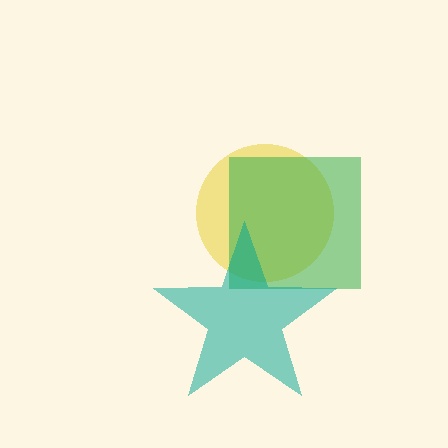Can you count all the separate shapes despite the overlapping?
Yes, there are 3 separate shapes.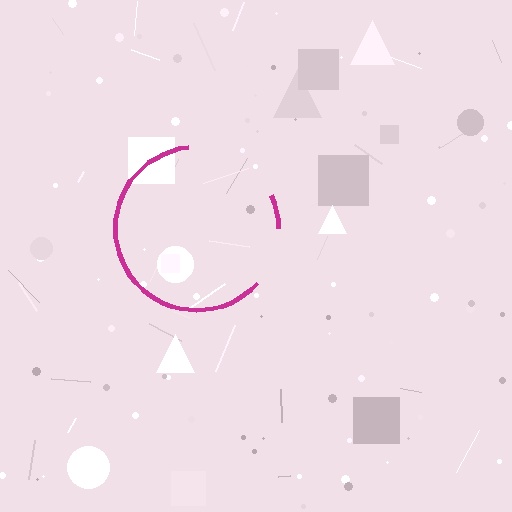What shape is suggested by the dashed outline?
The dashed outline suggests a circle.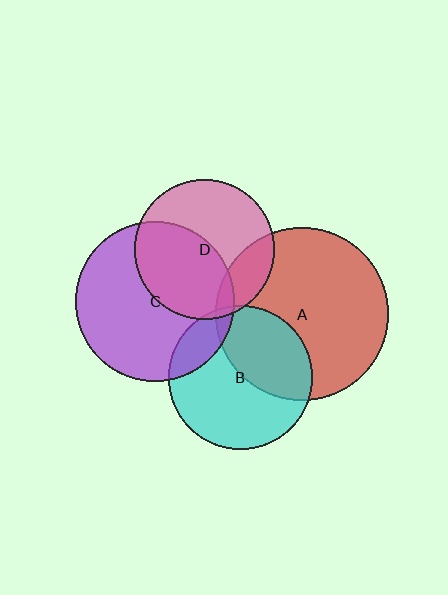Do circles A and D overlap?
Yes.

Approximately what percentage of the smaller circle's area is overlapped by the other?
Approximately 20%.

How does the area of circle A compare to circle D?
Approximately 1.5 times.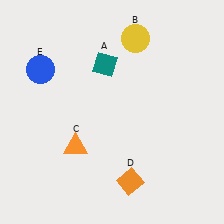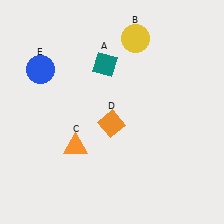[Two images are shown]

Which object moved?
The orange diamond (D) moved up.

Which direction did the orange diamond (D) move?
The orange diamond (D) moved up.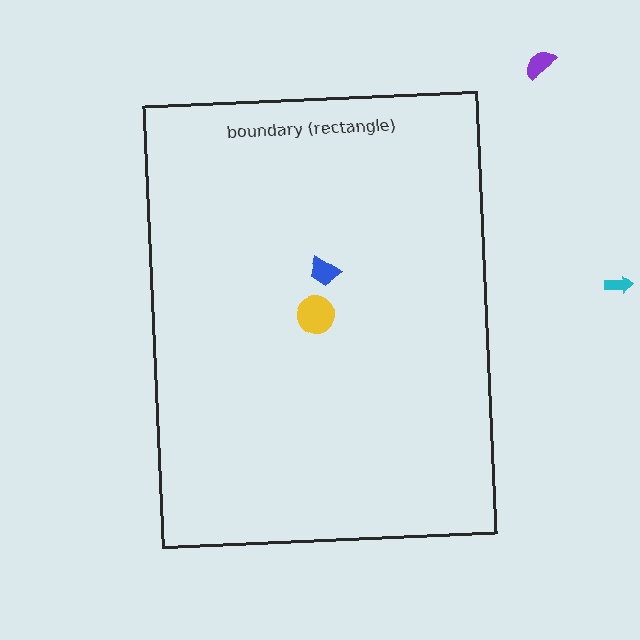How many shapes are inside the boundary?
2 inside, 2 outside.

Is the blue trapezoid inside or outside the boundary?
Inside.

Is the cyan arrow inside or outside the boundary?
Outside.